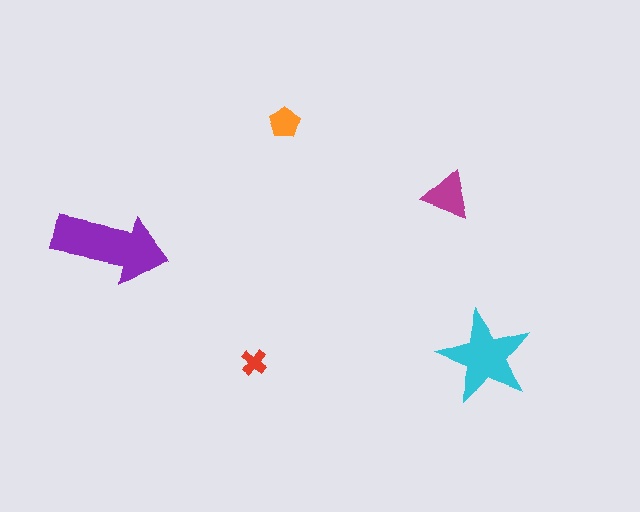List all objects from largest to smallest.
The purple arrow, the cyan star, the magenta triangle, the orange pentagon, the red cross.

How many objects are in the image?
There are 5 objects in the image.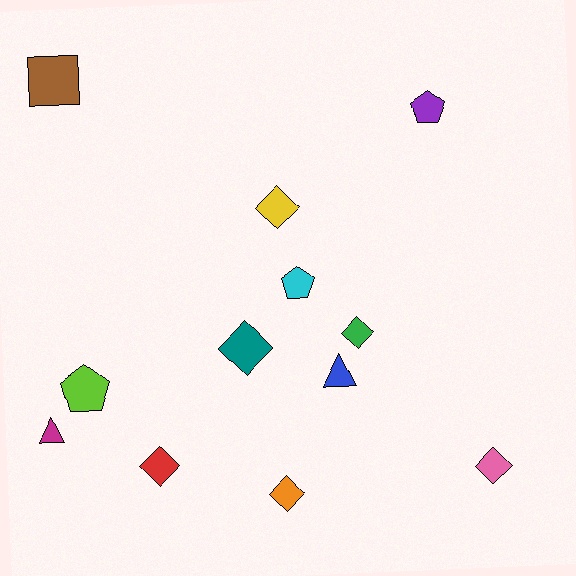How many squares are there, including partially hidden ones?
There is 1 square.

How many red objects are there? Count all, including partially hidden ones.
There is 1 red object.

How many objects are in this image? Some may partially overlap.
There are 12 objects.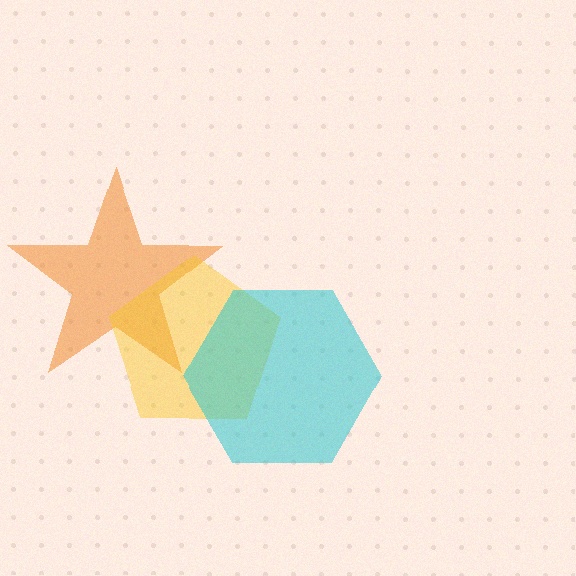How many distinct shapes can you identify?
There are 3 distinct shapes: an orange star, a yellow pentagon, a cyan hexagon.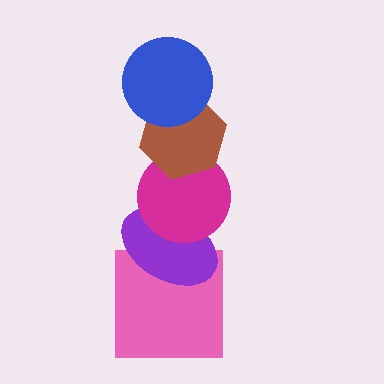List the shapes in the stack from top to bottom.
From top to bottom: the blue circle, the brown hexagon, the magenta circle, the purple ellipse, the pink square.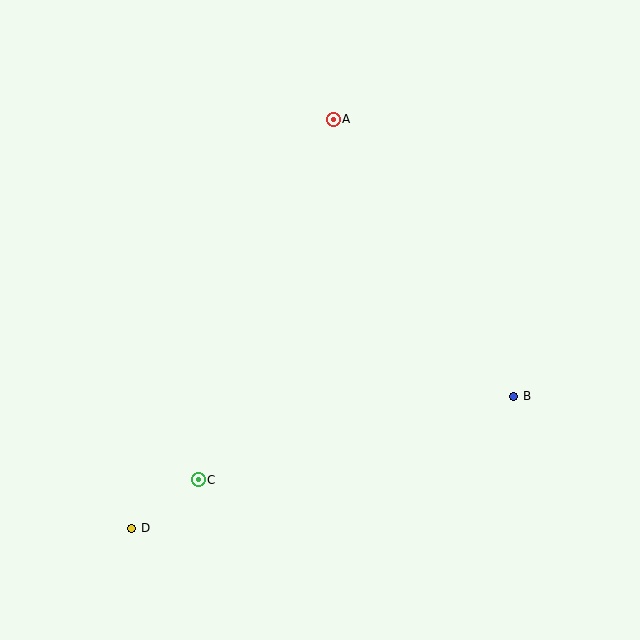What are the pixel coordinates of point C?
Point C is at (198, 480).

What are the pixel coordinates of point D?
Point D is at (132, 528).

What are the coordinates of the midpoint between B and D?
The midpoint between B and D is at (323, 462).